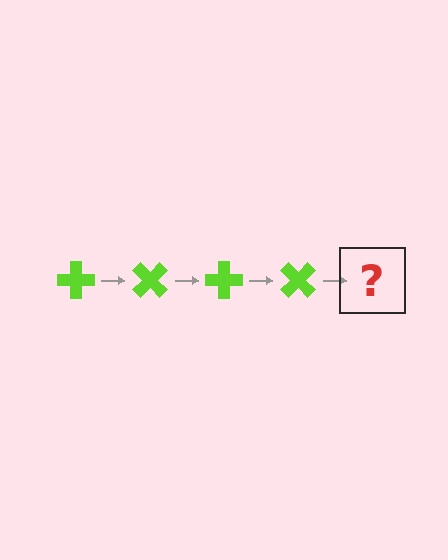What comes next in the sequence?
The next element should be a lime cross rotated 180 degrees.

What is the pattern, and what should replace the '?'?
The pattern is that the cross rotates 45 degrees each step. The '?' should be a lime cross rotated 180 degrees.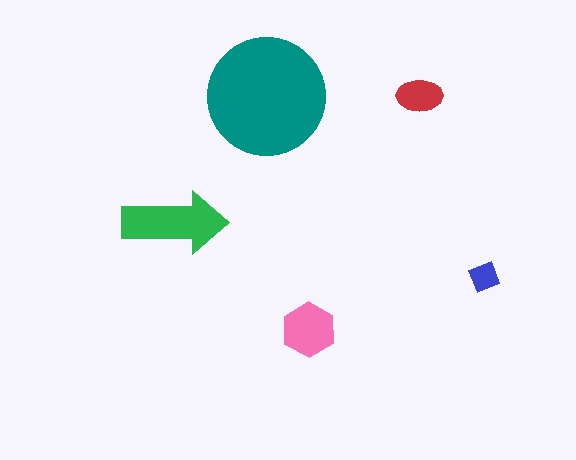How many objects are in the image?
There are 5 objects in the image.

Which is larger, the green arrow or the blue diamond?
The green arrow.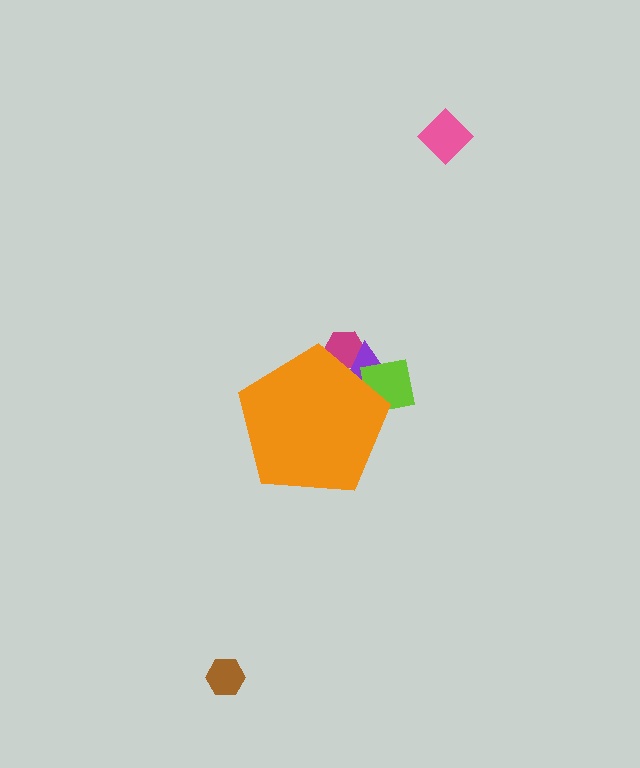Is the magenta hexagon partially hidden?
Yes, the magenta hexagon is partially hidden behind the orange pentagon.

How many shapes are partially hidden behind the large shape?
3 shapes are partially hidden.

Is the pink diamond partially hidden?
No, the pink diamond is fully visible.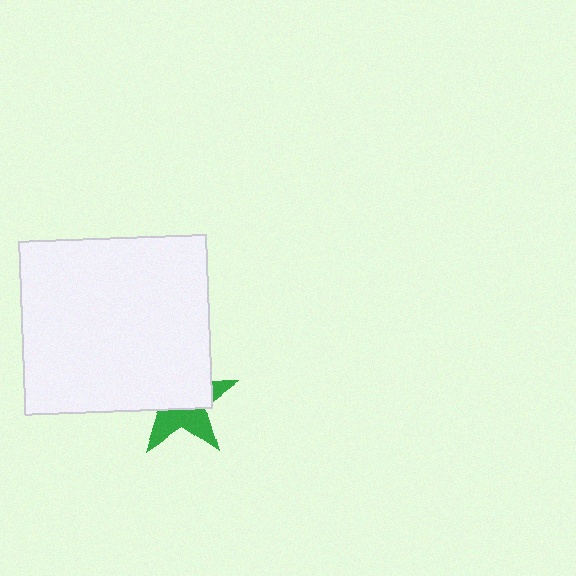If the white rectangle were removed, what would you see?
You would see the complete green star.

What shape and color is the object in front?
The object in front is a white rectangle.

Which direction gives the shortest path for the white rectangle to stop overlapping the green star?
Moving up gives the shortest separation.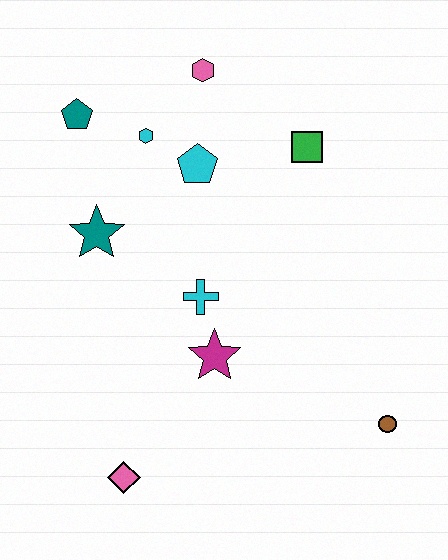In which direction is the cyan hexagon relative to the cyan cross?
The cyan hexagon is above the cyan cross.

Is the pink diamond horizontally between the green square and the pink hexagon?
No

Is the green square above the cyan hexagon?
No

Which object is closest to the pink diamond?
The magenta star is closest to the pink diamond.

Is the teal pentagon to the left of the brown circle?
Yes